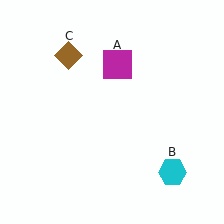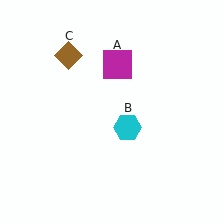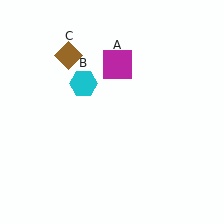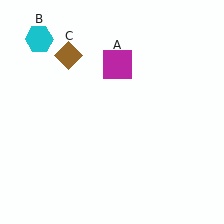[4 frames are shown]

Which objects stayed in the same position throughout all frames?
Magenta square (object A) and brown diamond (object C) remained stationary.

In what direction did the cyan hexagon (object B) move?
The cyan hexagon (object B) moved up and to the left.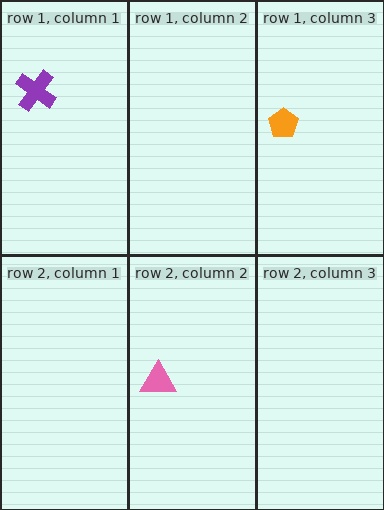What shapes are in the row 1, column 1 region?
The purple cross.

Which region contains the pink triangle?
The row 2, column 2 region.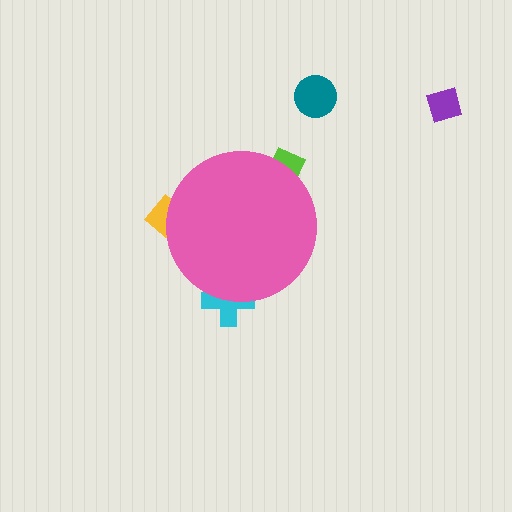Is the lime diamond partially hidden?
Yes, the lime diamond is partially hidden behind the pink circle.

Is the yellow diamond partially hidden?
Yes, the yellow diamond is partially hidden behind the pink circle.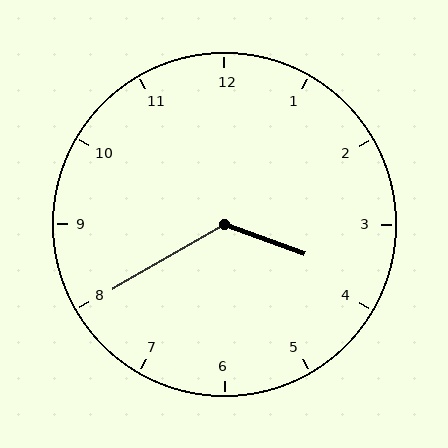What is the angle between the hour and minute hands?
Approximately 130 degrees.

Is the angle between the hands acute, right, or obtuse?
It is obtuse.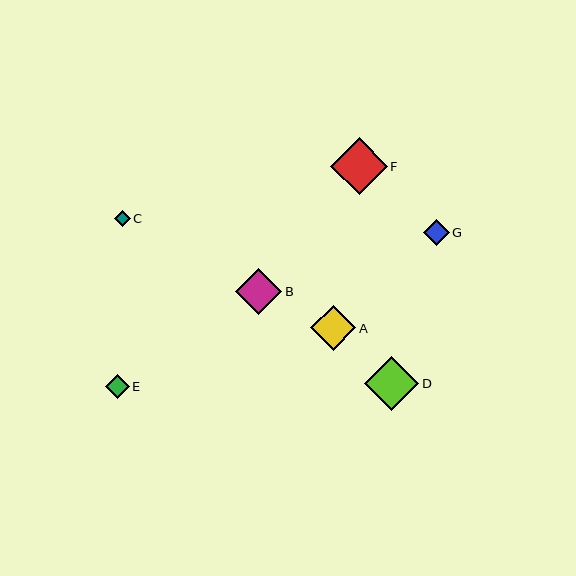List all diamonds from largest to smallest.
From largest to smallest: F, D, B, A, G, E, C.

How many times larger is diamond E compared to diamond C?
Diamond E is approximately 1.5 times the size of diamond C.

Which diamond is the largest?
Diamond F is the largest with a size of approximately 56 pixels.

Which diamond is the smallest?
Diamond C is the smallest with a size of approximately 16 pixels.